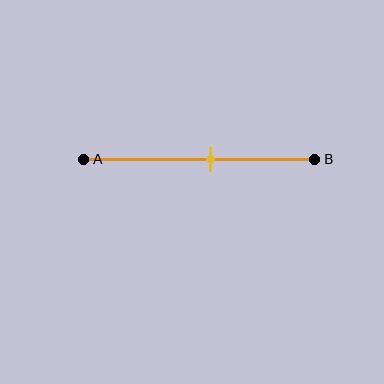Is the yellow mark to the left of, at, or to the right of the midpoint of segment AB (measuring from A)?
The yellow mark is to the right of the midpoint of segment AB.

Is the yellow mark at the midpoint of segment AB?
No, the mark is at about 55% from A, not at the 50% midpoint.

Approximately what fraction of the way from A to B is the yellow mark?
The yellow mark is approximately 55% of the way from A to B.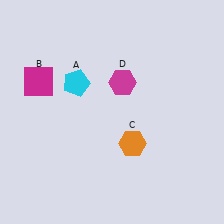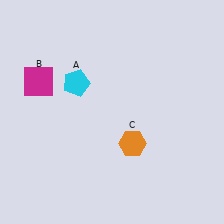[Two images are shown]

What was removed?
The magenta hexagon (D) was removed in Image 2.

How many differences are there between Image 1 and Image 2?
There is 1 difference between the two images.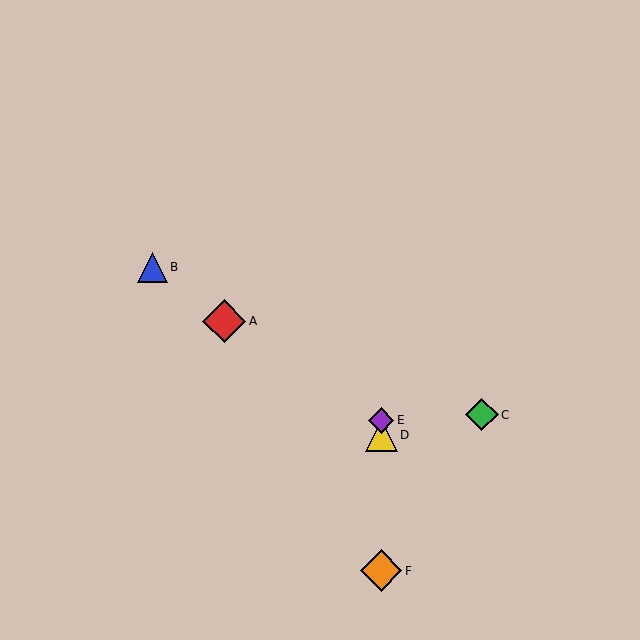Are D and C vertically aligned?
No, D is at x≈381 and C is at x≈482.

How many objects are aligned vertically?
3 objects (D, E, F) are aligned vertically.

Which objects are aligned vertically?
Objects D, E, F are aligned vertically.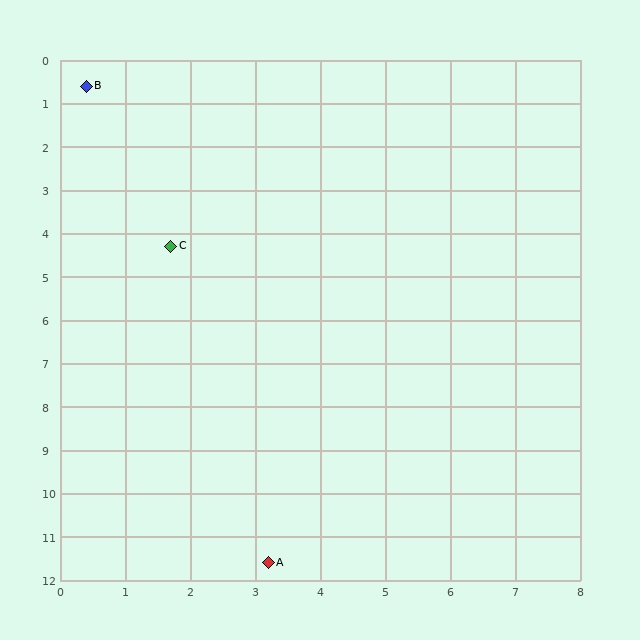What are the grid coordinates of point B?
Point B is at approximately (0.4, 0.6).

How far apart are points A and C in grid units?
Points A and C are about 7.5 grid units apart.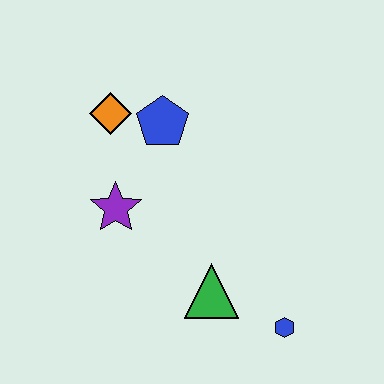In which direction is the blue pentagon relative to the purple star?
The blue pentagon is above the purple star.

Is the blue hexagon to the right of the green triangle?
Yes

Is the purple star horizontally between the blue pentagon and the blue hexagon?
No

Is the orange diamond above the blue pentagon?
Yes